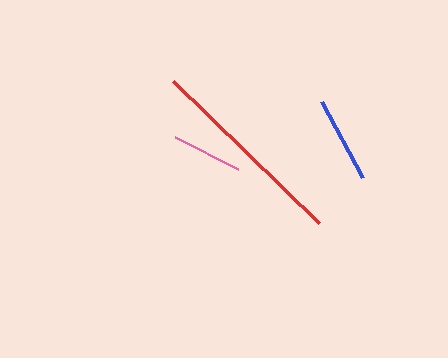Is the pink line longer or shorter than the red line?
The red line is longer than the pink line.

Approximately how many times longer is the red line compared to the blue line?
The red line is approximately 2.4 times the length of the blue line.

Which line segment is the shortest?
The pink line is the shortest at approximately 71 pixels.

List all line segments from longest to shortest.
From longest to shortest: red, blue, pink.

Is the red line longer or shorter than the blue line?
The red line is longer than the blue line.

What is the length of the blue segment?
The blue segment is approximately 86 pixels long.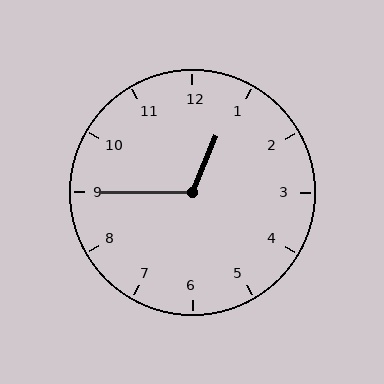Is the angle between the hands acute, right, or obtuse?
It is obtuse.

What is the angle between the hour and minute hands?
Approximately 112 degrees.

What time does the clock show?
12:45.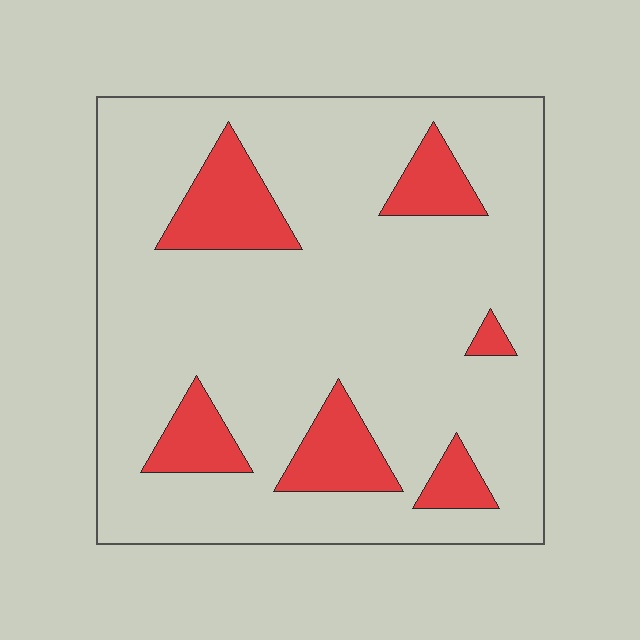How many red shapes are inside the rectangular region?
6.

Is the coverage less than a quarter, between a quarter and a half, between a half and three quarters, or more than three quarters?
Less than a quarter.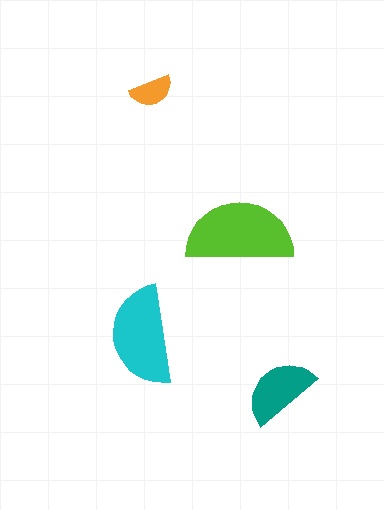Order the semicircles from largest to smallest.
the lime one, the cyan one, the teal one, the orange one.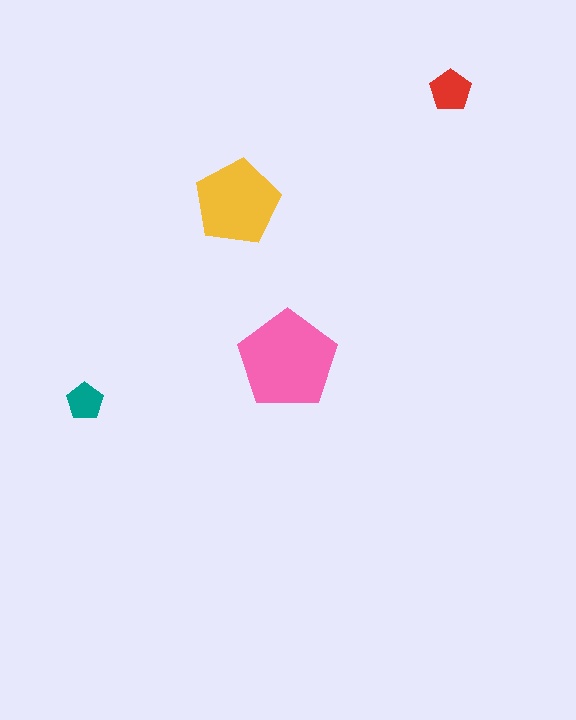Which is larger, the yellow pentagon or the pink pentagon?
The pink one.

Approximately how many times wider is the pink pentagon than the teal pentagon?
About 2.5 times wider.